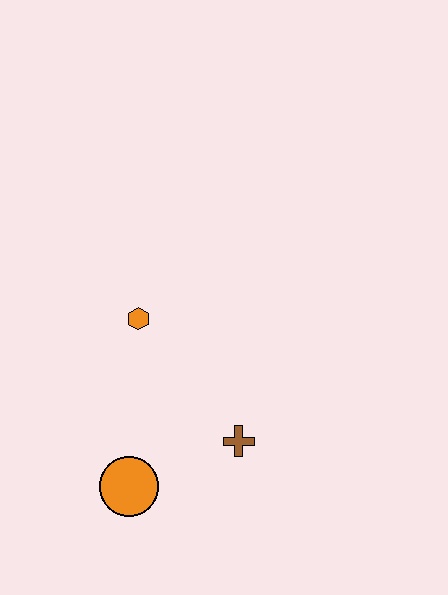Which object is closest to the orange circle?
The brown cross is closest to the orange circle.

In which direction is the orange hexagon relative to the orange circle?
The orange hexagon is above the orange circle.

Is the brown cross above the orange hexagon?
No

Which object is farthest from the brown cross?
The orange hexagon is farthest from the brown cross.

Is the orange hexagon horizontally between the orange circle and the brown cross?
Yes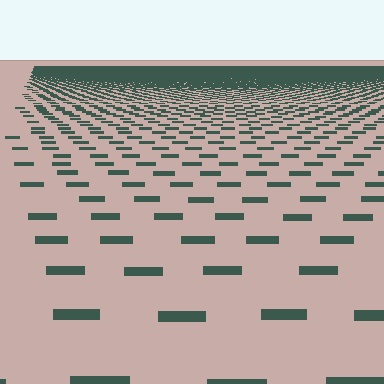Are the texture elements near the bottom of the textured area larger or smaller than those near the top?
Larger. Near the bottom, elements are closer to the viewer and appear at a bigger on-screen size.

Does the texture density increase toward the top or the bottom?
Density increases toward the top.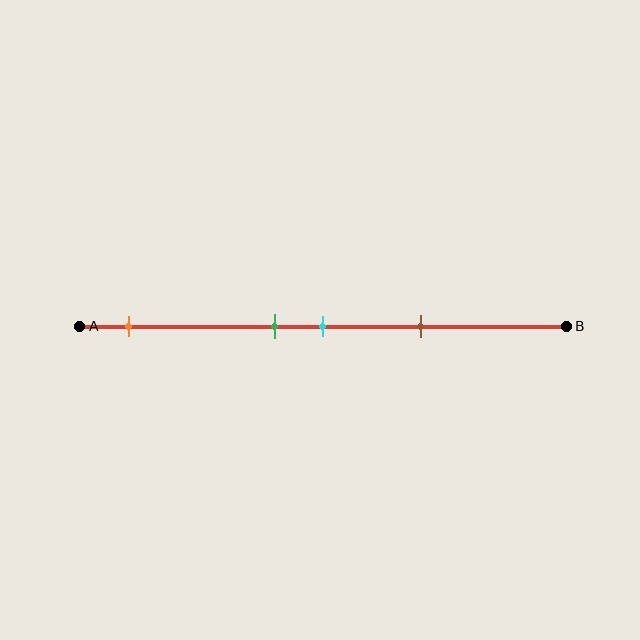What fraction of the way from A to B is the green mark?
The green mark is approximately 40% (0.4) of the way from A to B.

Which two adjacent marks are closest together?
The green and cyan marks are the closest adjacent pair.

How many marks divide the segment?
There are 4 marks dividing the segment.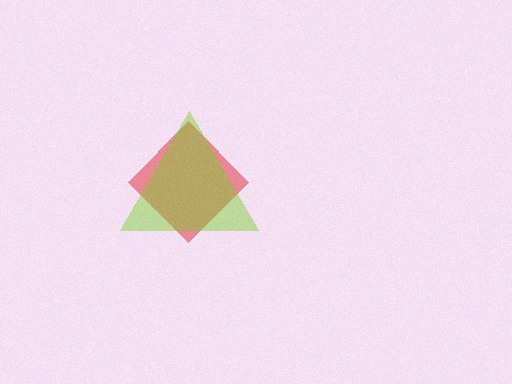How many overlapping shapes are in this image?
There are 2 overlapping shapes in the image.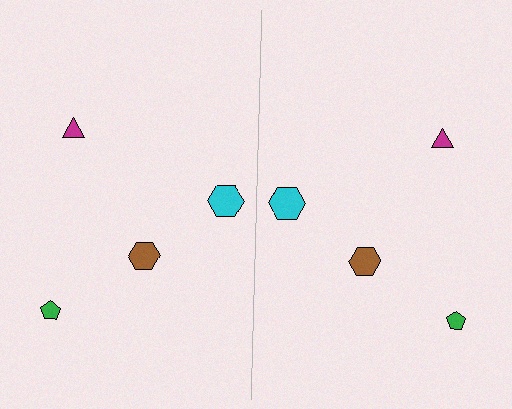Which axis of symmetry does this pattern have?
The pattern has a vertical axis of symmetry running through the center of the image.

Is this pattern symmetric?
Yes, this pattern has bilateral (reflection) symmetry.